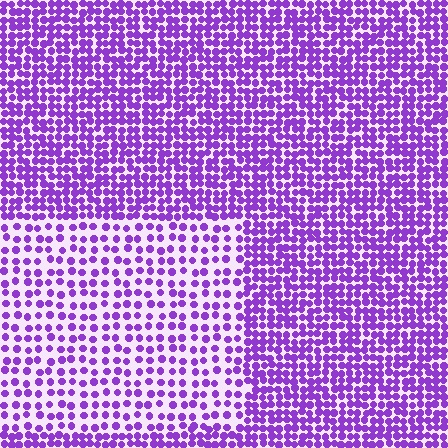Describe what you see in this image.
The image contains small purple elements arranged at two different densities. A rectangle-shaped region is visible where the elements are less densely packed than the surrounding area.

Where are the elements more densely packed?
The elements are more densely packed outside the rectangle boundary.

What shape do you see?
I see a rectangle.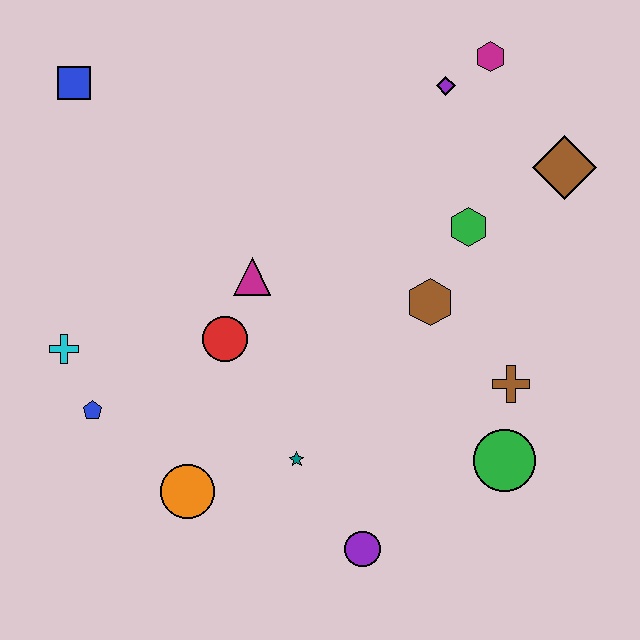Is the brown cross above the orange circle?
Yes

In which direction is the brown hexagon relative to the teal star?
The brown hexagon is above the teal star.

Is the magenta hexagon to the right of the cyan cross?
Yes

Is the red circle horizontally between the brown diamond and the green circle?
No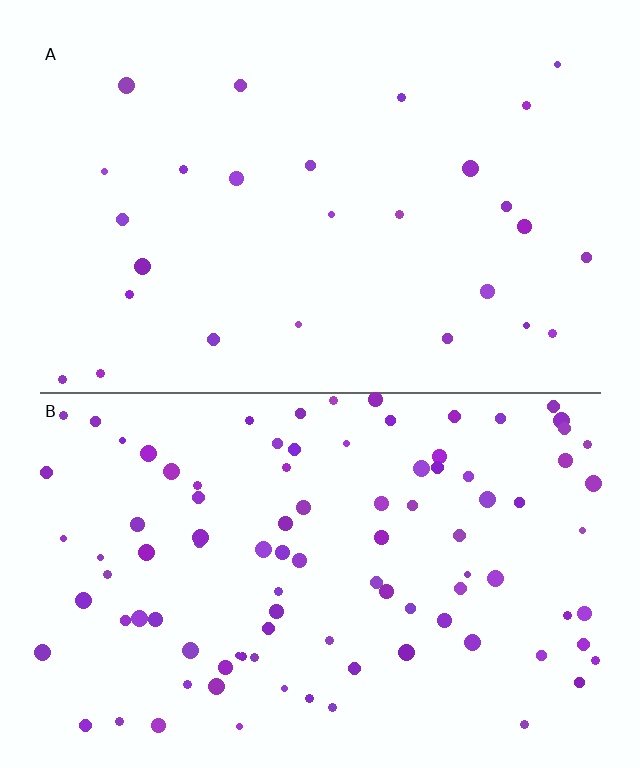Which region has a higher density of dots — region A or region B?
B (the bottom).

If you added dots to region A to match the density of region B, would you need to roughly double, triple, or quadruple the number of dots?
Approximately quadruple.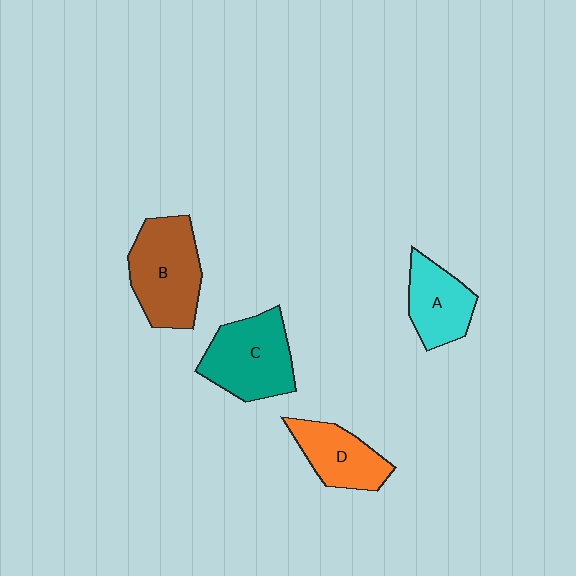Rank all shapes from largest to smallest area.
From largest to smallest: B (brown), C (teal), D (orange), A (cyan).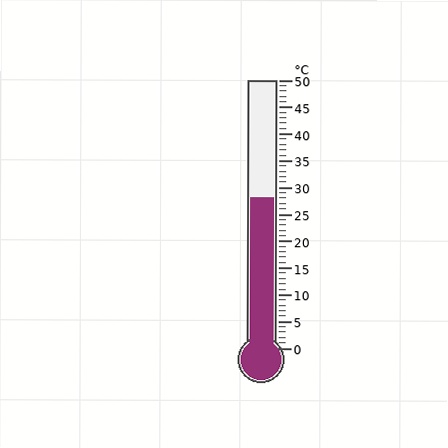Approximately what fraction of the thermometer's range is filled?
The thermometer is filled to approximately 55% of its range.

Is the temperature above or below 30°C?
The temperature is below 30°C.